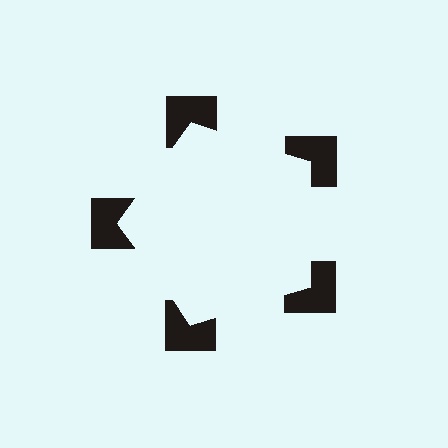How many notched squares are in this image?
There are 5 — one at each vertex of the illusory pentagon.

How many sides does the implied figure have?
5 sides.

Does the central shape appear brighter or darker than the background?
It typically appears slightly brighter than the background, even though no actual brightness change is drawn.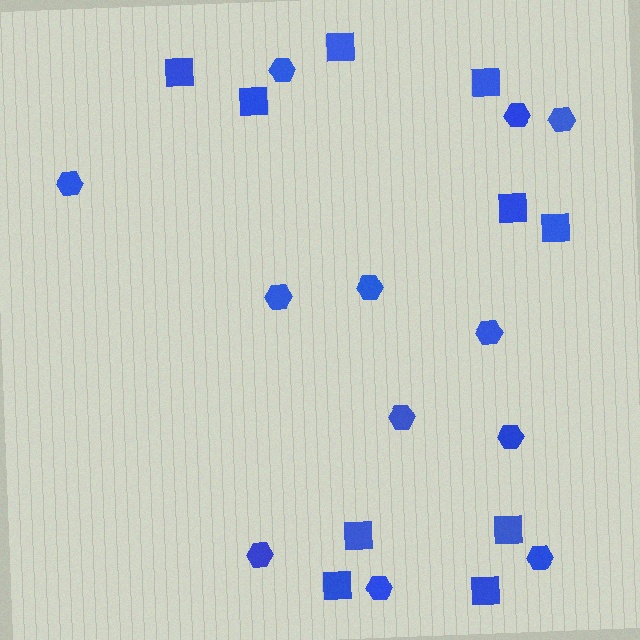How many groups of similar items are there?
There are 2 groups: one group of squares (10) and one group of hexagons (12).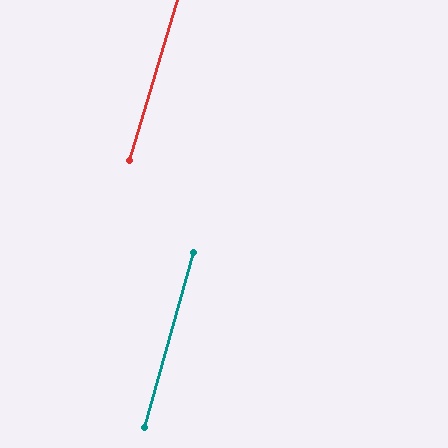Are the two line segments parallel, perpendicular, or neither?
Parallel — their directions differ by only 1.1°.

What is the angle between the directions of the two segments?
Approximately 1 degree.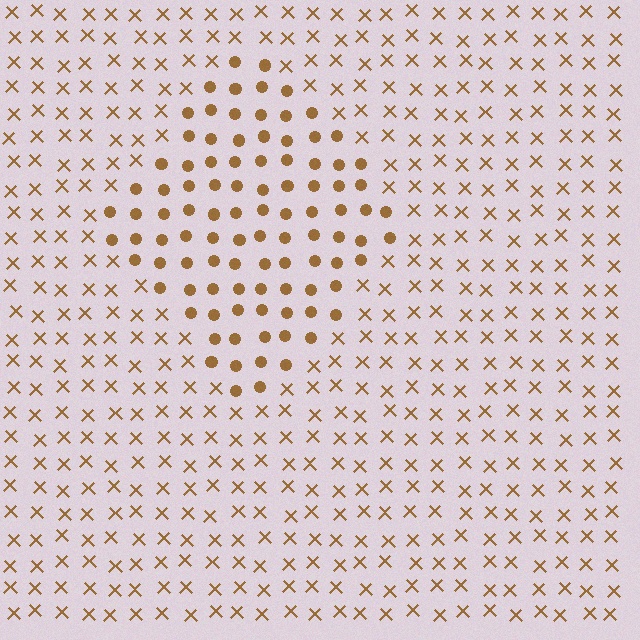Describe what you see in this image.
The image is filled with small brown elements arranged in a uniform grid. A diamond-shaped region contains circles, while the surrounding area contains X marks. The boundary is defined purely by the change in element shape.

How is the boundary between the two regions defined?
The boundary is defined by a change in element shape: circles inside vs. X marks outside. All elements share the same color and spacing.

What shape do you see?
I see a diamond.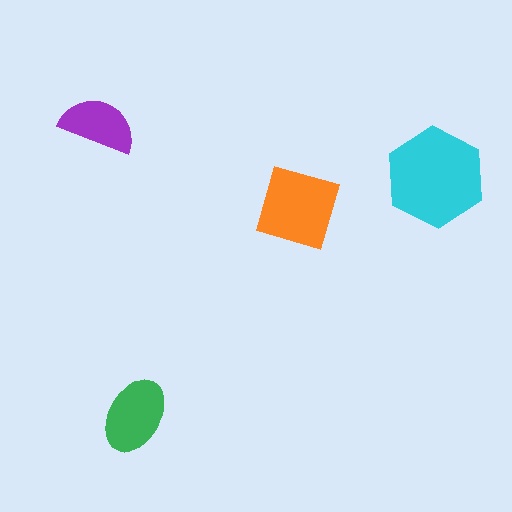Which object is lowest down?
The green ellipse is bottommost.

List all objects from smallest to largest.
The purple semicircle, the green ellipse, the orange square, the cyan hexagon.